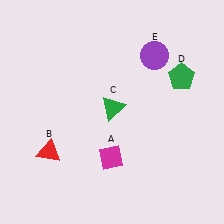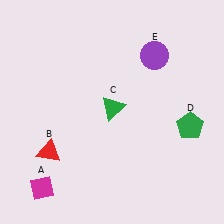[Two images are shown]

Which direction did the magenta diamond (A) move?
The magenta diamond (A) moved left.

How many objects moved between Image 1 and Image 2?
2 objects moved between the two images.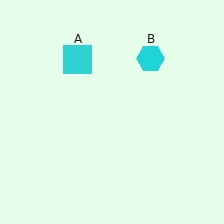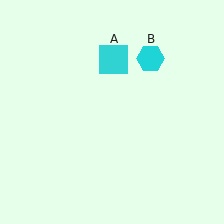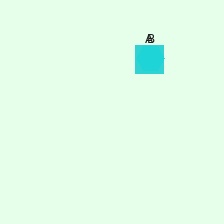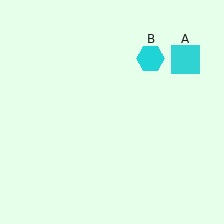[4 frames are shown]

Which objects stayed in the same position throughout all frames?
Cyan hexagon (object B) remained stationary.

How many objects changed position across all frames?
1 object changed position: cyan square (object A).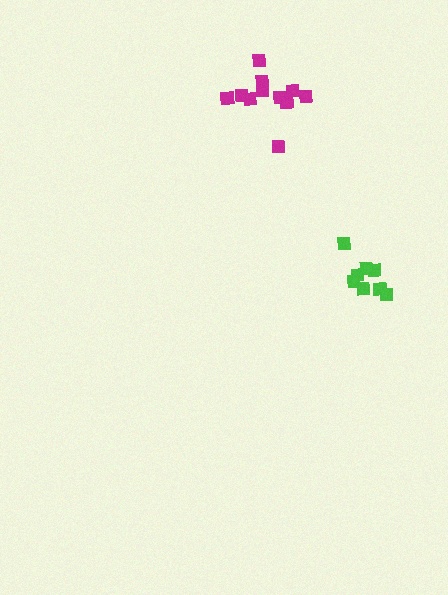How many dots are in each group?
Group 1: 8 dots, Group 2: 11 dots (19 total).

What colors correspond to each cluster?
The clusters are colored: green, magenta.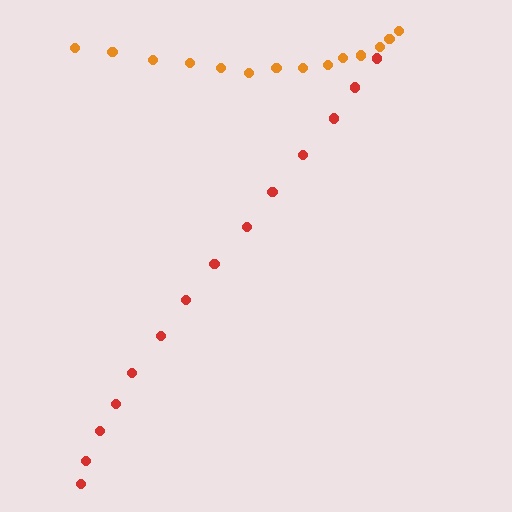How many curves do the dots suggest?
There are 2 distinct paths.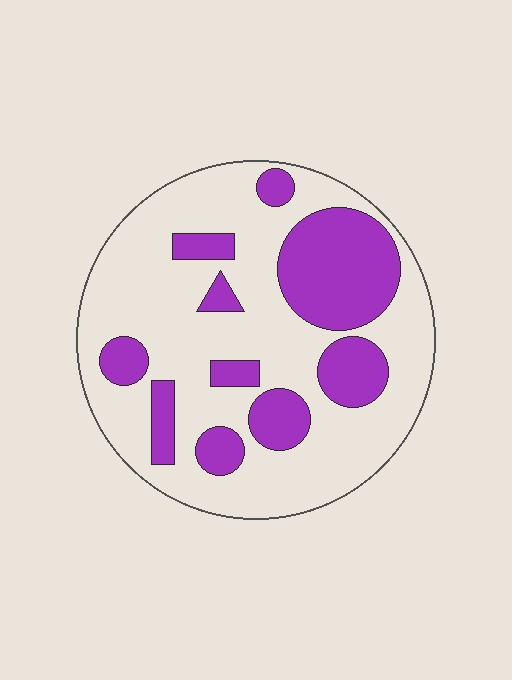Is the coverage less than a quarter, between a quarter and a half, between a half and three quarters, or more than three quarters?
Between a quarter and a half.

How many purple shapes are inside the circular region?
10.